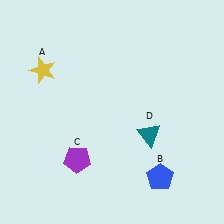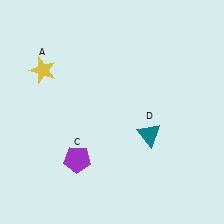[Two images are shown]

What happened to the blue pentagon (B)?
The blue pentagon (B) was removed in Image 2. It was in the bottom-right area of Image 1.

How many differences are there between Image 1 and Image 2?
There is 1 difference between the two images.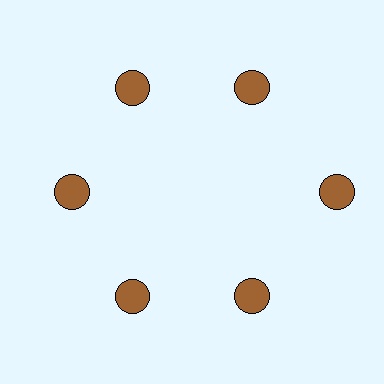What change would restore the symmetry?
The symmetry would be restored by moving it inward, back onto the ring so that all 6 circles sit at equal angles and equal distance from the center.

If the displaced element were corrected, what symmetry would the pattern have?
It would have 6-fold rotational symmetry — the pattern would map onto itself every 60 degrees.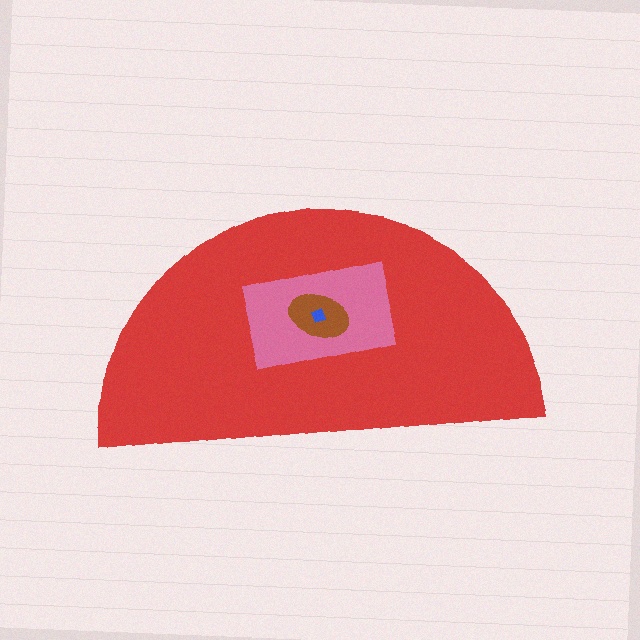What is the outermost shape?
The red semicircle.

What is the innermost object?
The blue diamond.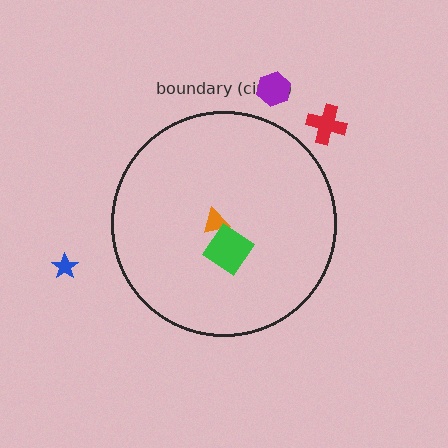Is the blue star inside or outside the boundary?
Outside.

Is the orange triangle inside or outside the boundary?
Inside.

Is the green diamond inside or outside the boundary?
Inside.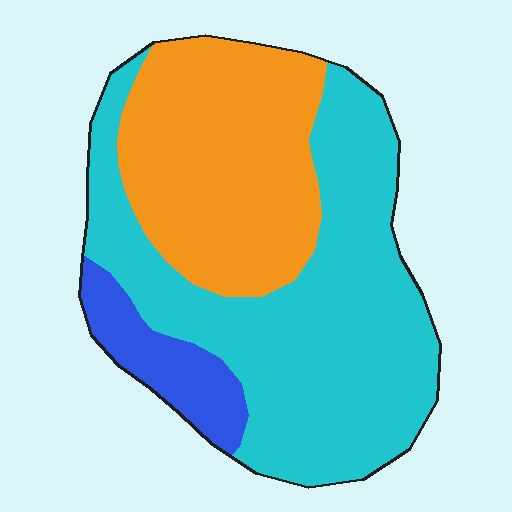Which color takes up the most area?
Cyan, at roughly 55%.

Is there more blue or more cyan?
Cyan.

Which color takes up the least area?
Blue, at roughly 10%.